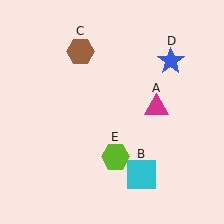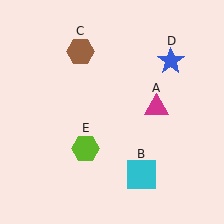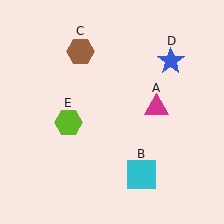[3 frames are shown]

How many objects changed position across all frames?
1 object changed position: lime hexagon (object E).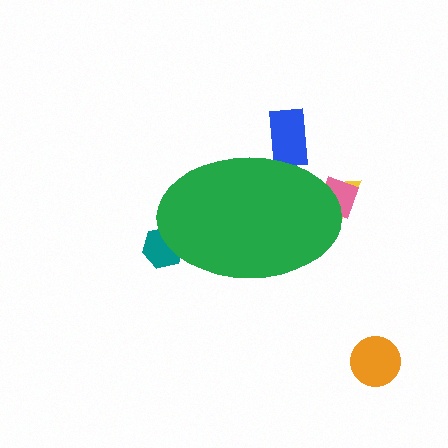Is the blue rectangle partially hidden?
Yes, the blue rectangle is partially hidden behind the green ellipse.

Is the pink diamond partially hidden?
Yes, the pink diamond is partially hidden behind the green ellipse.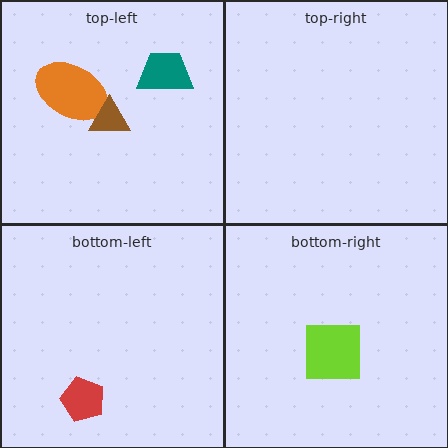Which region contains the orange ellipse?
The top-left region.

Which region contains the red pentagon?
The bottom-left region.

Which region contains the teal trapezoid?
The top-left region.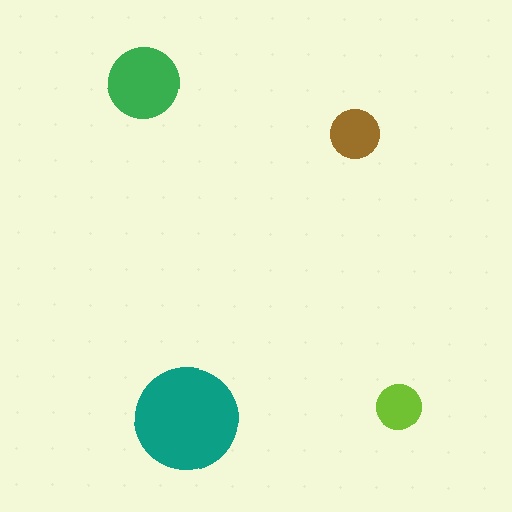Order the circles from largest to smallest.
the teal one, the green one, the brown one, the lime one.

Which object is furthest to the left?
The green circle is leftmost.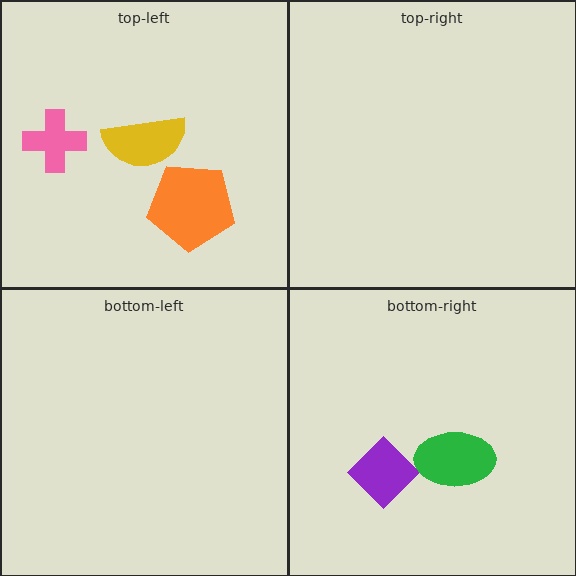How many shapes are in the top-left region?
3.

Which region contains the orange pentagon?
The top-left region.